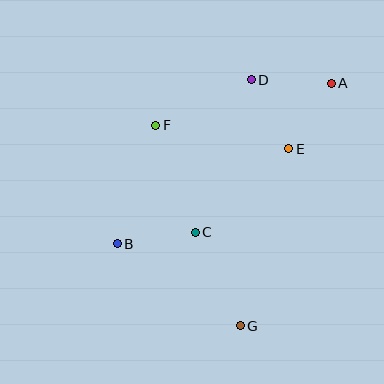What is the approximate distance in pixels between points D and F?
The distance between D and F is approximately 106 pixels.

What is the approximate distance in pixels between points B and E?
The distance between B and E is approximately 196 pixels.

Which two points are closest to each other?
Points A and E are closest to each other.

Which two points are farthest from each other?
Points A and B are farthest from each other.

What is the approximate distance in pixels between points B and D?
The distance between B and D is approximately 212 pixels.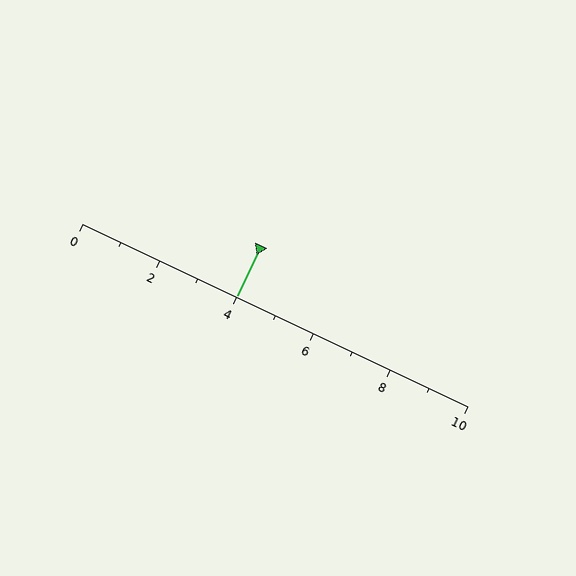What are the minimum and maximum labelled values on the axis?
The axis runs from 0 to 10.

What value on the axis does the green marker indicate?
The marker indicates approximately 4.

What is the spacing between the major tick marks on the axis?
The major ticks are spaced 2 apart.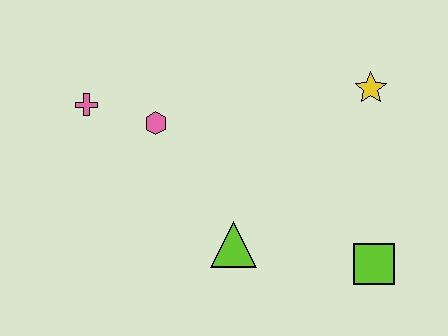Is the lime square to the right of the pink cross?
Yes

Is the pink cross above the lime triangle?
Yes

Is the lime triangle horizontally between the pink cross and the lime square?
Yes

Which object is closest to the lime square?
The lime triangle is closest to the lime square.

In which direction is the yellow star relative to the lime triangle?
The yellow star is above the lime triangle.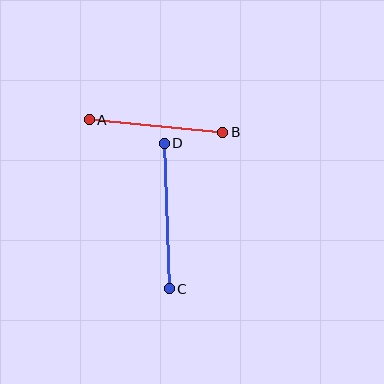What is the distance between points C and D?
The distance is approximately 145 pixels.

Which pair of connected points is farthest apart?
Points C and D are farthest apart.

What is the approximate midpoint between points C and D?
The midpoint is at approximately (167, 216) pixels.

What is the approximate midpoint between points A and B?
The midpoint is at approximately (156, 126) pixels.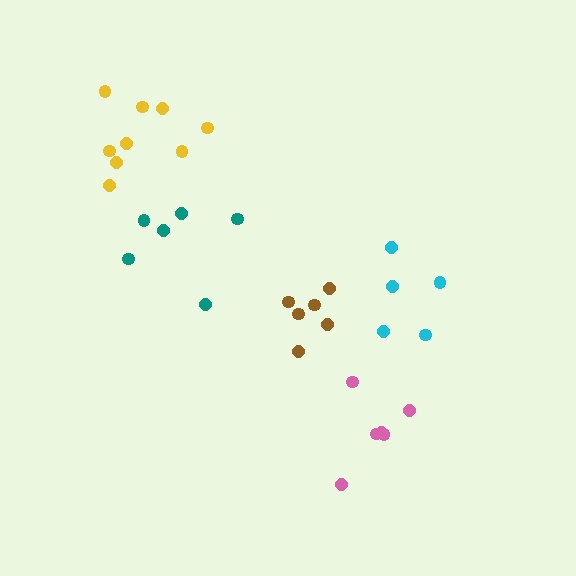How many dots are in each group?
Group 1: 6 dots, Group 2: 6 dots, Group 3: 6 dots, Group 4: 5 dots, Group 5: 9 dots (32 total).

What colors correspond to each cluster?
The clusters are colored: pink, brown, teal, cyan, yellow.